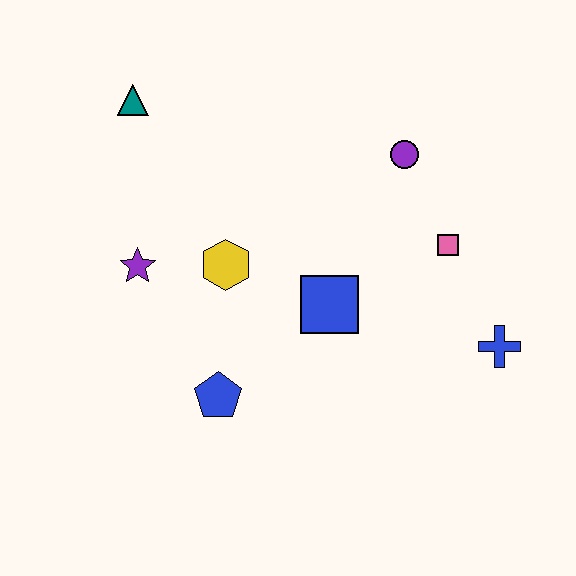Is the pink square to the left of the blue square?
No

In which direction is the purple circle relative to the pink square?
The purple circle is above the pink square.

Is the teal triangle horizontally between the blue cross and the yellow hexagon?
No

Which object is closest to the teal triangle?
The purple star is closest to the teal triangle.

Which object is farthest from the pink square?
The teal triangle is farthest from the pink square.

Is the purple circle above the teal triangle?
No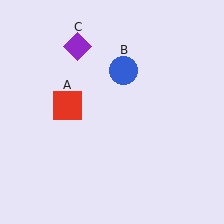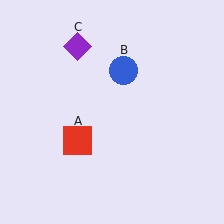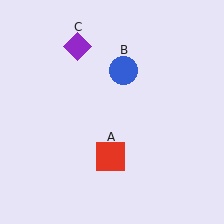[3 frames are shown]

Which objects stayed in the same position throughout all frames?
Blue circle (object B) and purple diamond (object C) remained stationary.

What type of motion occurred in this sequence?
The red square (object A) rotated counterclockwise around the center of the scene.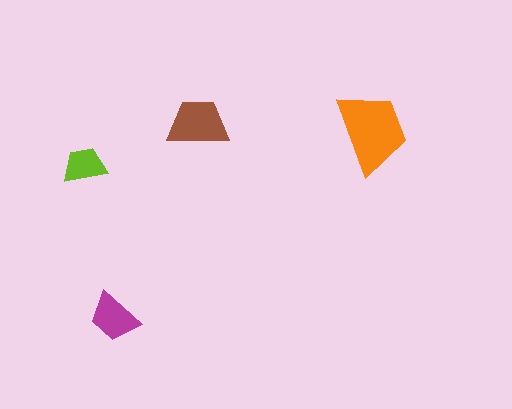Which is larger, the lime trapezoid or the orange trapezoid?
The orange one.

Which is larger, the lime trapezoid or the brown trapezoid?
The brown one.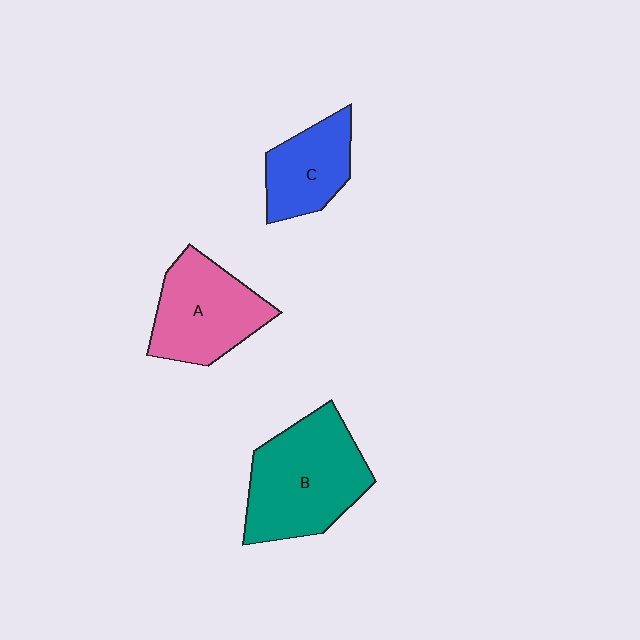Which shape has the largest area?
Shape B (teal).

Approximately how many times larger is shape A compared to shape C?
Approximately 1.4 times.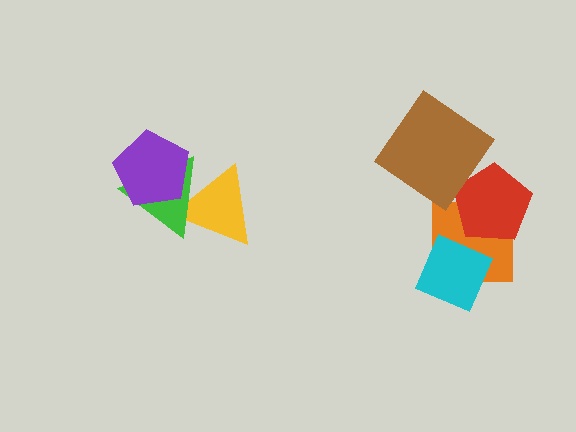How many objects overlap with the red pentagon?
1 object overlaps with the red pentagon.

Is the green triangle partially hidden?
Yes, it is partially covered by another shape.